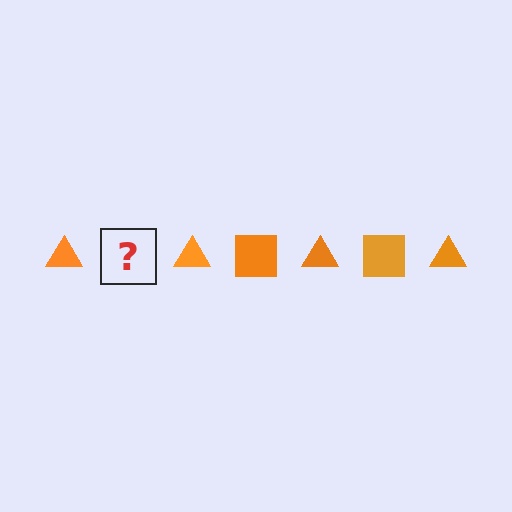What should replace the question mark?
The question mark should be replaced with an orange square.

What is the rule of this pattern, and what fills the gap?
The rule is that the pattern cycles through triangle, square shapes in orange. The gap should be filled with an orange square.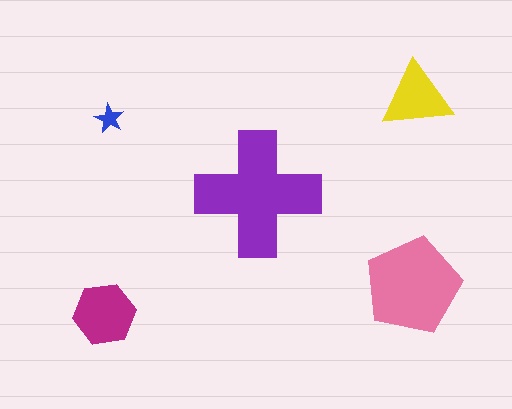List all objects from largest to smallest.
The purple cross, the pink pentagon, the magenta hexagon, the yellow triangle, the blue star.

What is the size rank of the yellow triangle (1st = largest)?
4th.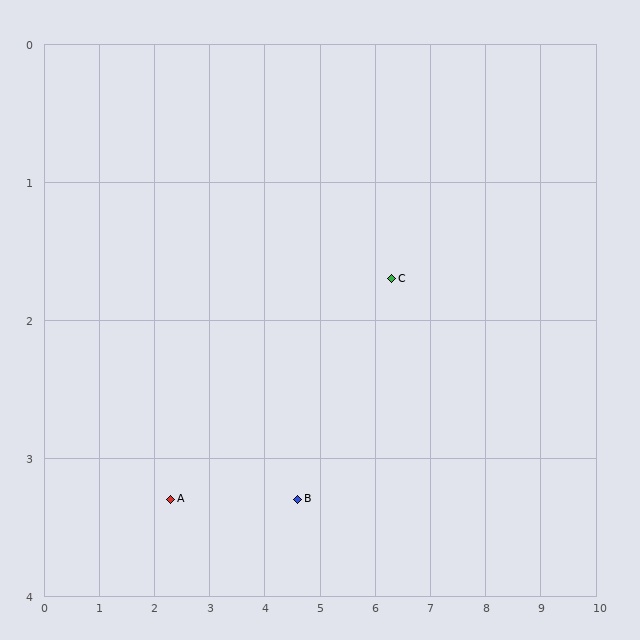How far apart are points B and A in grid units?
Points B and A are about 2.3 grid units apart.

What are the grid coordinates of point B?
Point B is at approximately (4.6, 3.3).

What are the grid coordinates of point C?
Point C is at approximately (6.3, 1.7).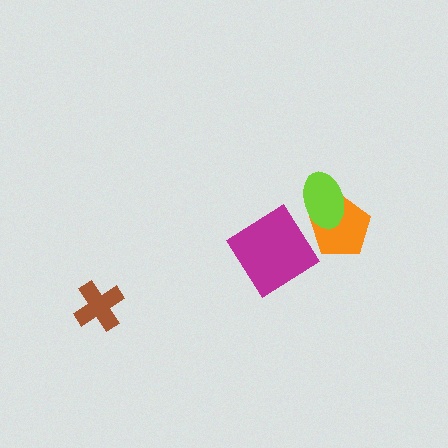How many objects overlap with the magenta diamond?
1 object overlaps with the magenta diamond.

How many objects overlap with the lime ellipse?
1 object overlaps with the lime ellipse.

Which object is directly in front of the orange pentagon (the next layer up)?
The lime ellipse is directly in front of the orange pentagon.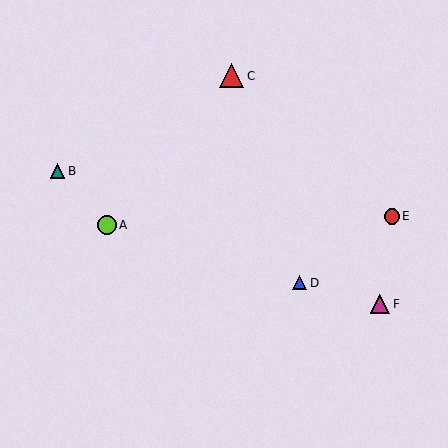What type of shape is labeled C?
Shape C is a red triangle.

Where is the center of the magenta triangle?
The center of the magenta triangle is at (380, 304).